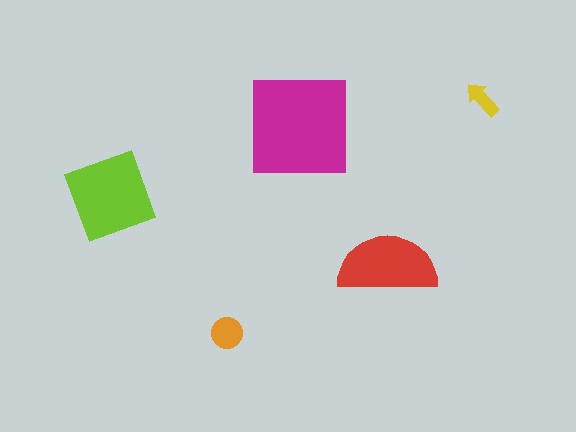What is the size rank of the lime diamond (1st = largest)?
2nd.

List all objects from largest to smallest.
The magenta square, the lime diamond, the red semicircle, the orange circle, the yellow arrow.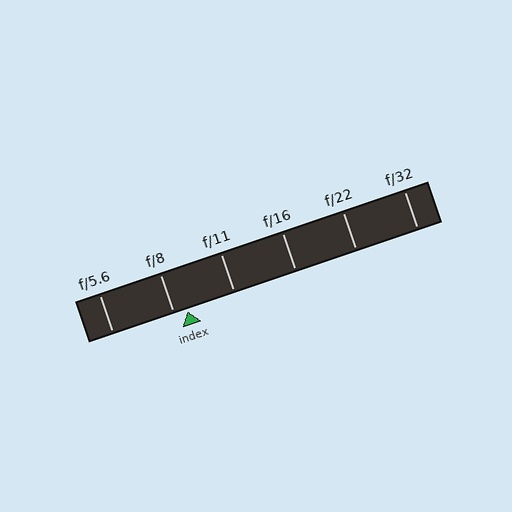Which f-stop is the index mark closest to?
The index mark is closest to f/8.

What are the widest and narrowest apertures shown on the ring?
The widest aperture shown is f/5.6 and the narrowest is f/32.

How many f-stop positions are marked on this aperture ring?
There are 6 f-stop positions marked.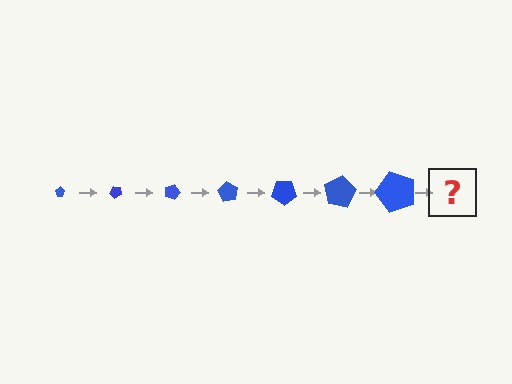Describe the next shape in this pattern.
It should be a pentagon, larger than the previous one and rotated 315 degrees from the start.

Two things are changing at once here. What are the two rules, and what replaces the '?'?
The two rules are that the pentagon grows larger each step and it rotates 45 degrees each step. The '?' should be a pentagon, larger than the previous one and rotated 315 degrees from the start.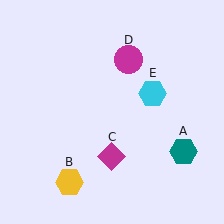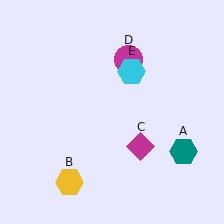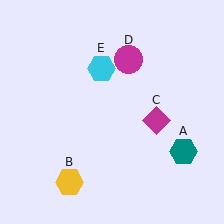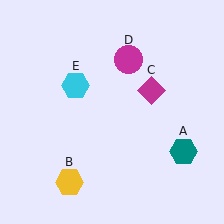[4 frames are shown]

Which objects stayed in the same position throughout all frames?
Teal hexagon (object A) and yellow hexagon (object B) and magenta circle (object D) remained stationary.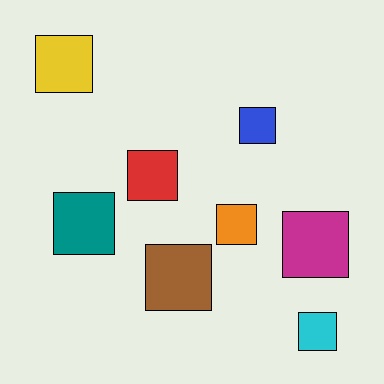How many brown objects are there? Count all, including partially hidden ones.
There is 1 brown object.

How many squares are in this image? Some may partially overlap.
There are 8 squares.